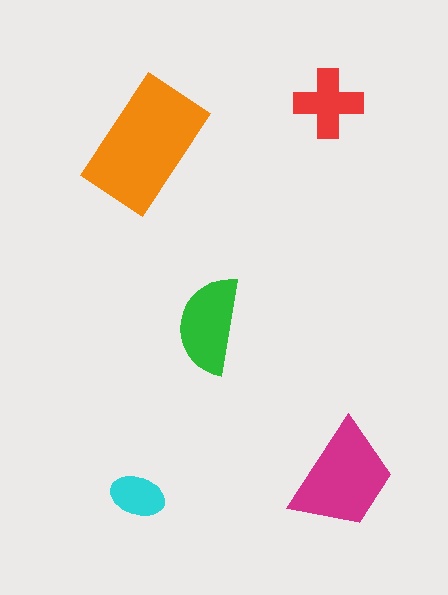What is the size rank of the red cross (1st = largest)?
4th.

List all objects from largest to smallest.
The orange rectangle, the magenta trapezoid, the green semicircle, the red cross, the cyan ellipse.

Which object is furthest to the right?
The magenta trapezoid is rightmost.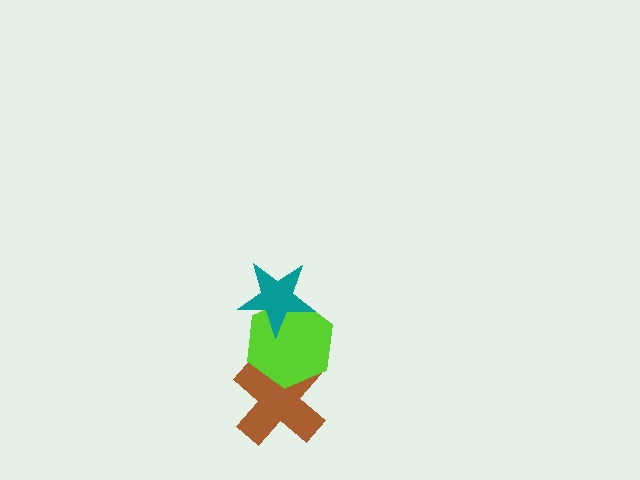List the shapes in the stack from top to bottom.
From top to bottom: the teal star, the lime hexagon, the brown cross.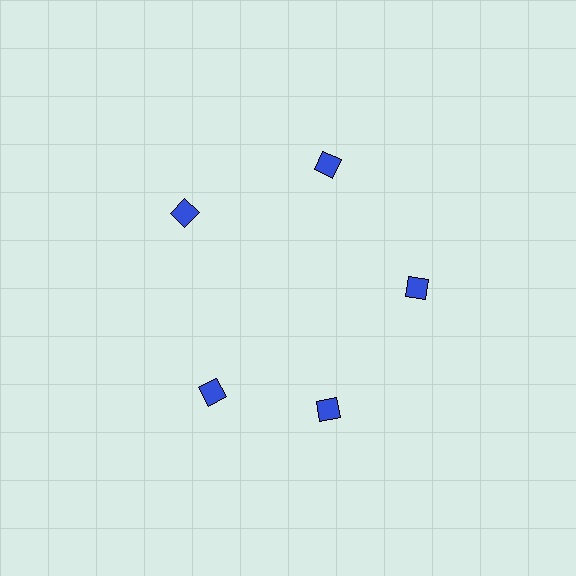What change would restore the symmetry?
The symmetry would be restored by rotating it back into even spacing with its neighbors so that all 5 squares sit at equal angles and equal distance from the center.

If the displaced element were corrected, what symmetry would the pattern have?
It would have 5-fold rotational symmetry — the pattern would map onto itself every 72 degrees.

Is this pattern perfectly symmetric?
No. The 5 blue squares are arranged in a ring, but one element near the 8 o'clock position is rotated out of alignment along the ring, breaking the 5-fold rotational symmetry.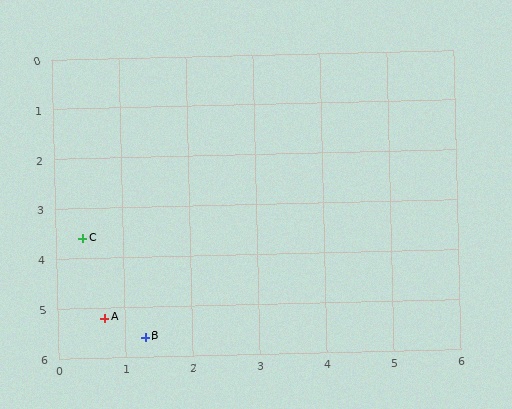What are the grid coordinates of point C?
Point C is at approximately (0.4, 3.6).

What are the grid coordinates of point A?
Point A is at approximately (0.7, 5.2).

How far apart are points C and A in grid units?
Points C and A are about 1.6 grid units apart.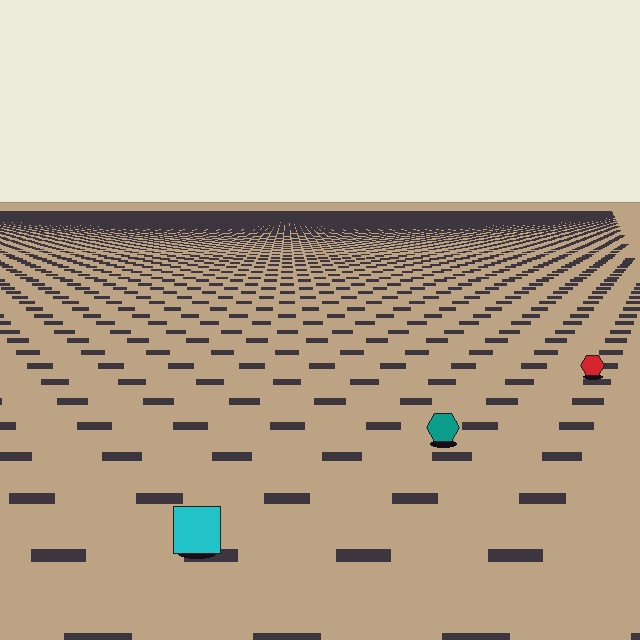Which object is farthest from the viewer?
The red hexagon is farthest from the viewer. It appears smaller and the ground texture around it is denser.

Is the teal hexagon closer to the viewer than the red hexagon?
Yes. The teal hexagon is closer — you can tell from the texture gradient: the ground texture is coarser near it.